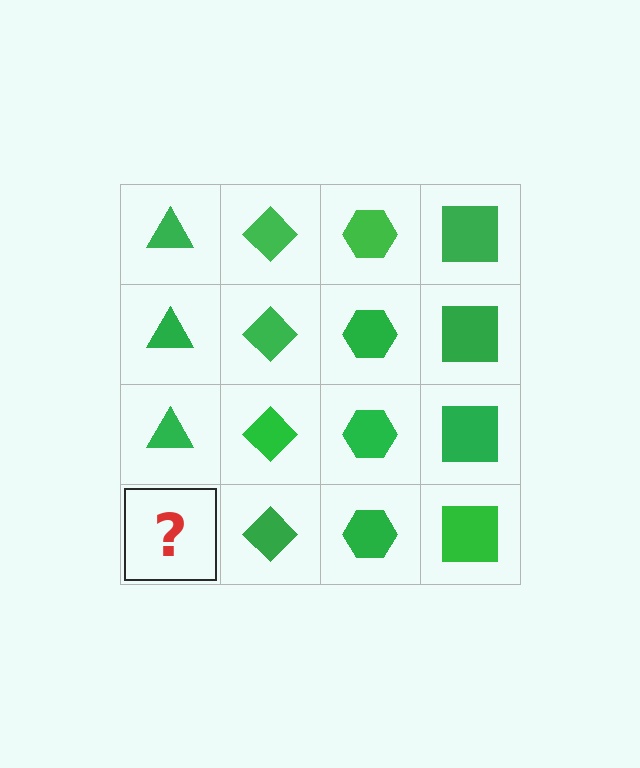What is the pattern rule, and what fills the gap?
The rule is that each column has a consistent shape. The gap should be filled with a green triangle.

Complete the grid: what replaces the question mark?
The question mark should be replaced with a green triangle.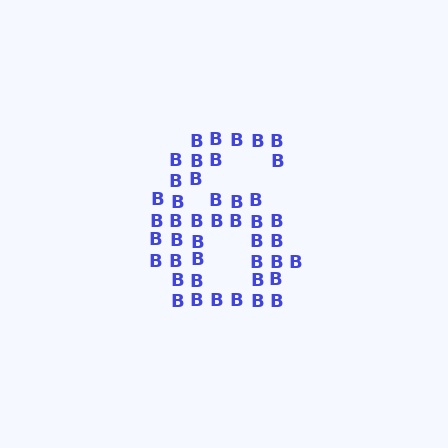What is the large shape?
The large shape is the digit 6.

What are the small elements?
The small elements are letter B's.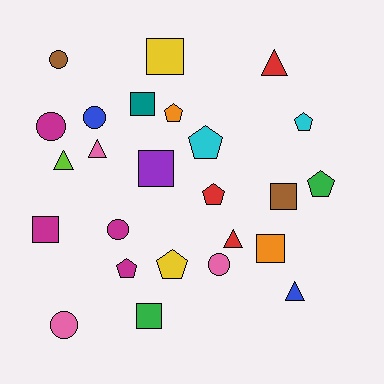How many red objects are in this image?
There are 3 red objects.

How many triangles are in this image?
There are 5 triangles.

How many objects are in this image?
There are 25 objects.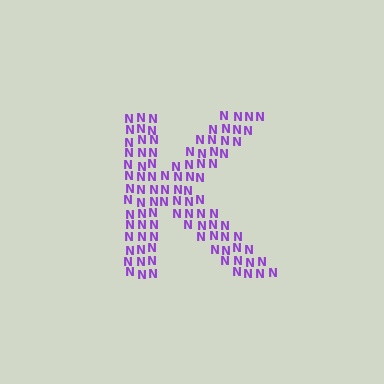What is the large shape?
The large shape is the letter K.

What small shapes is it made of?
It is made of small letter N's.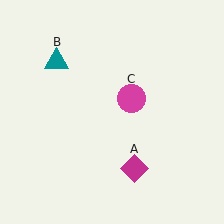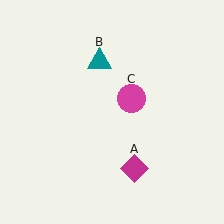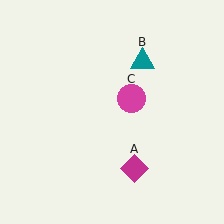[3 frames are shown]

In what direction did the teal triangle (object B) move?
The teal triangle (object B) moved right.